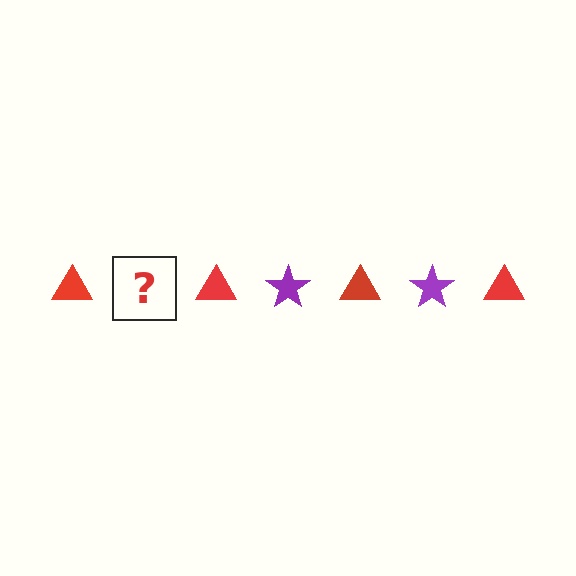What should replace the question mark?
The question mark should be replaced with a purple star.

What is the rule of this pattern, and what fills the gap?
The rule is that the pattern alternates between red triangle and purple star. The gap should be filled with a purple star.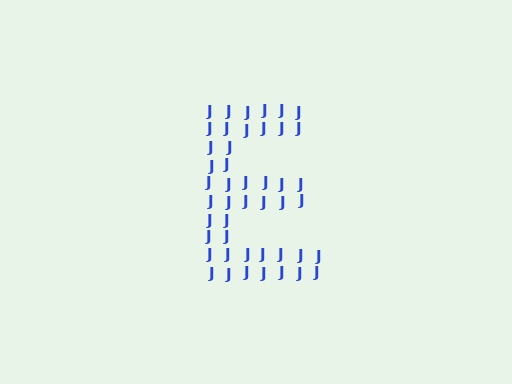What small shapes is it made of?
It is made of small letter J's.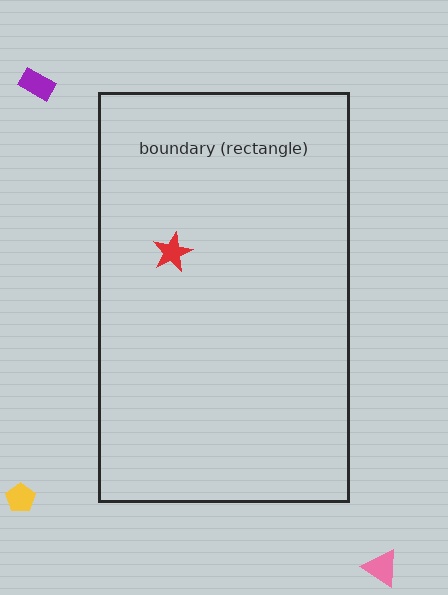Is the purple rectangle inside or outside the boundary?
Outside.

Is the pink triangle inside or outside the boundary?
Outside.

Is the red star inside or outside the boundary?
Inside.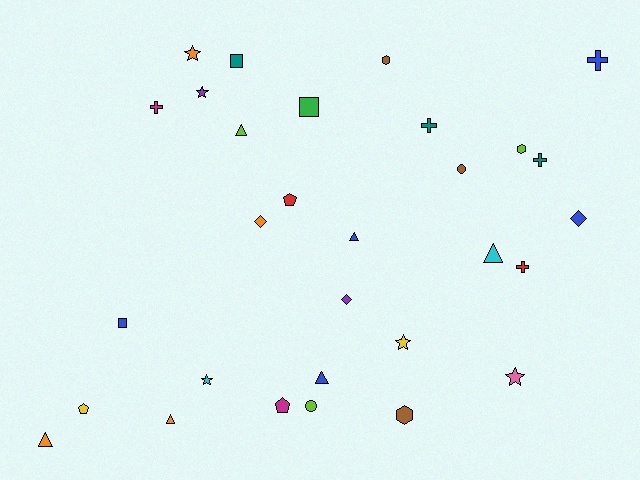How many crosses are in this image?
There are 5 crosses.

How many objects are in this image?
There are 30 objects.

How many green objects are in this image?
There is 1 green object.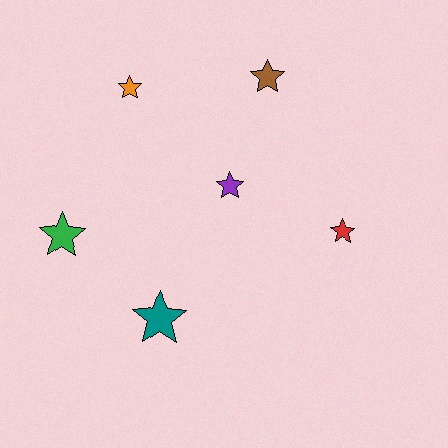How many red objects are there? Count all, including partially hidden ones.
There is 1 red object.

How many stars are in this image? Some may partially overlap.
There are 6 stars.